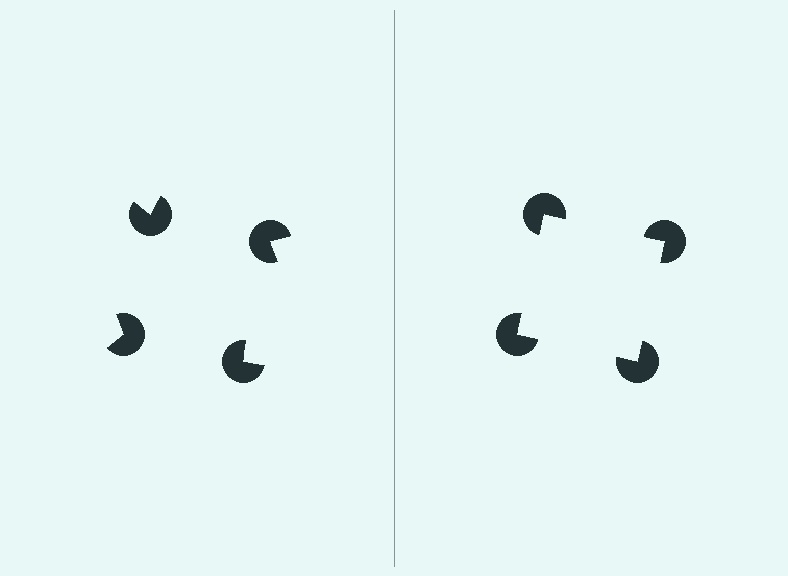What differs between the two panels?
The pac-man discs are positioned identically on both sides; only the wedge orientations differ. On the right they align to a square; on the left they are misaligned.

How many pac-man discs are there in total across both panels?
8 — 4 on each side.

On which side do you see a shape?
An illusory square appears on the right side. On the left side the wedge cuts are rotated, so no coherent shape forms.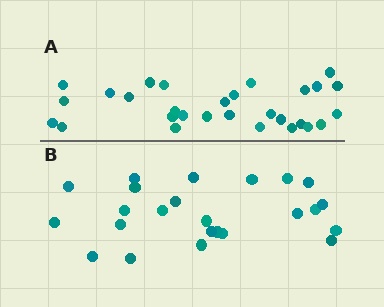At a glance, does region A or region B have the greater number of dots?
Region A (the top region) has more dots.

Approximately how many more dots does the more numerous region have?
Region A has about 5 more dots than region B.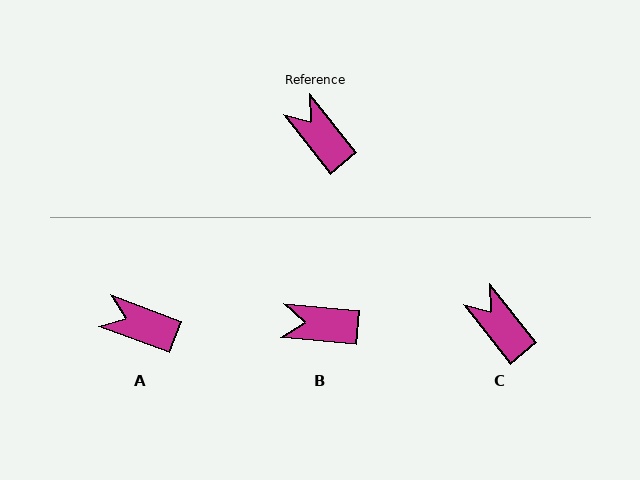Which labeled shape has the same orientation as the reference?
C.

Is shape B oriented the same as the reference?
No, it is off by about 47 degrees.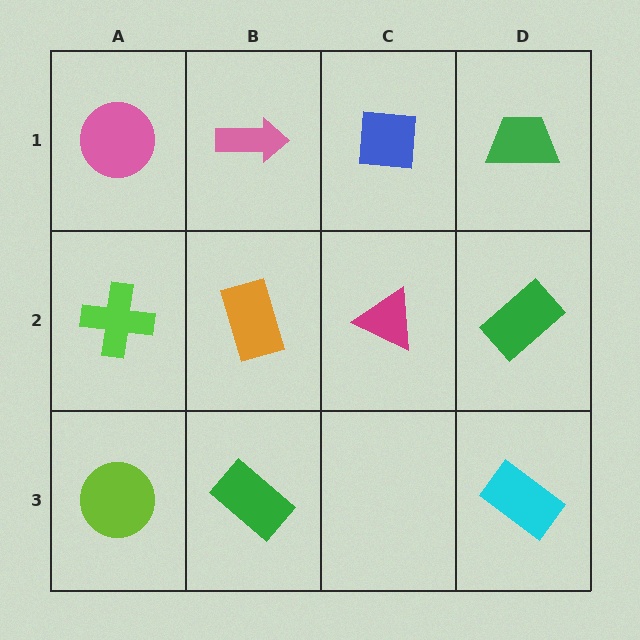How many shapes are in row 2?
4 shapes.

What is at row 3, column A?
A lime circle.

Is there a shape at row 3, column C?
No, that cell is empty.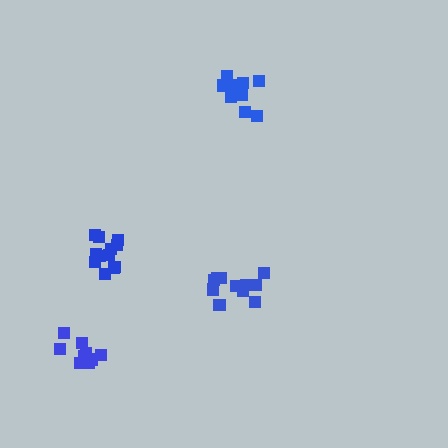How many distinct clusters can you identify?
There are 4 distinct clusters.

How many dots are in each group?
Group 1: 12 dots, Group 2: 11 dots, Group 3: 9 dots, Group 4: 11 dots (43 total).